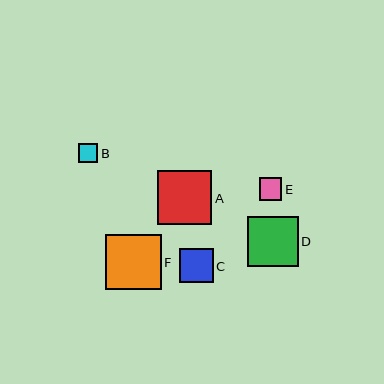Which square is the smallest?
Square B is the smallest with a size of approximately 19 pixels.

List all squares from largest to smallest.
From largest to smallest: F, A, D, C, E, B.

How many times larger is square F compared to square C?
Square F is approximately 1.7 times the size of square C.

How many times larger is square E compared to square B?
Square E is approximately 1.2 times the size of square B.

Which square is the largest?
Square F is the largest with a size of approximately 55 pixels.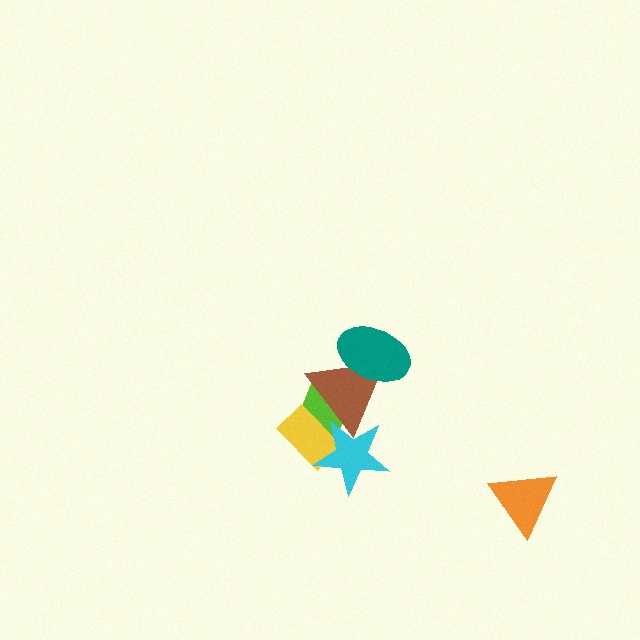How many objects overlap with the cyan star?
3 objects overlap with the cyan star.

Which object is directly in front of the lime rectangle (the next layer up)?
The yellow rectangle is directly in front of the lime rectangle.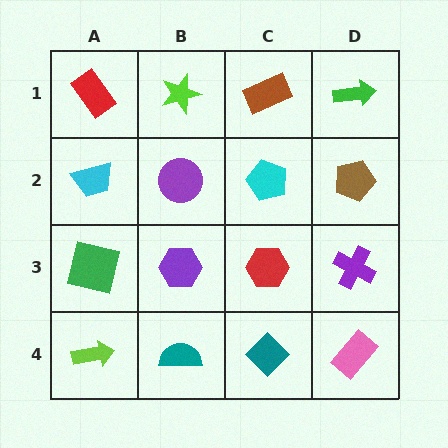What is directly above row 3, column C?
A cyan pentagon.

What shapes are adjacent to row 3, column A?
A cyan trapezoid (row 2, column A), a lime arrow (row 4, column A), a purple hexagon (row 3, column B).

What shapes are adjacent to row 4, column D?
A purple cross (row 3, column D), a teal diamond (row 4, column C).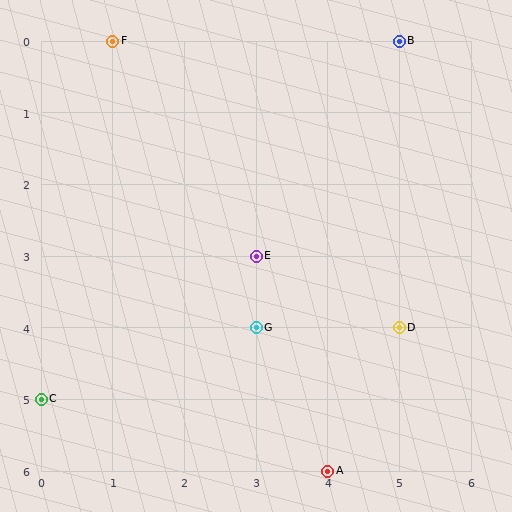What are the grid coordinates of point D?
Point D is at grid coordinates (5, 4).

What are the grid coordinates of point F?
Point F is at grid coordinates (1, 0).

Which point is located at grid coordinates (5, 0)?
Point B is at (5, 0).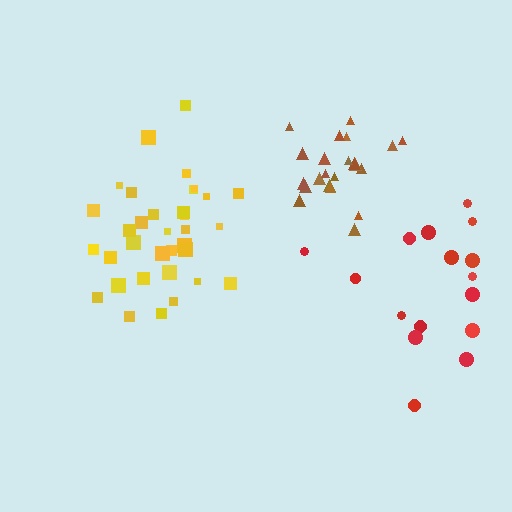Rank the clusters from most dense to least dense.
brown, yellow, red.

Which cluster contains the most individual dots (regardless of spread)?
Yellow (34).